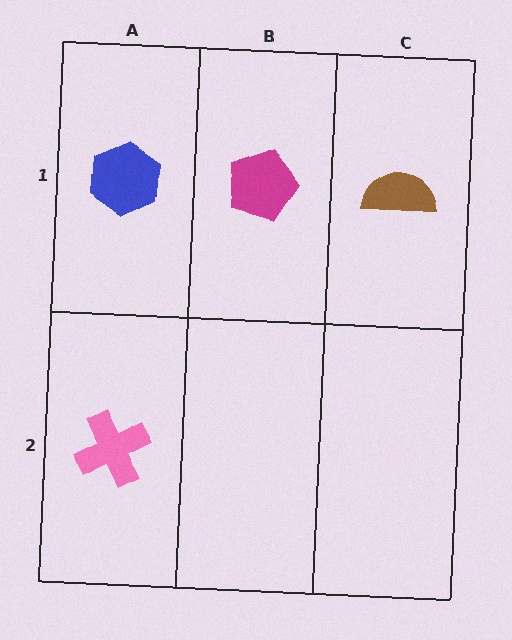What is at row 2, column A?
A pink cross.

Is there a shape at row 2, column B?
No, that cell is empty.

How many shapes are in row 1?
3 shapes.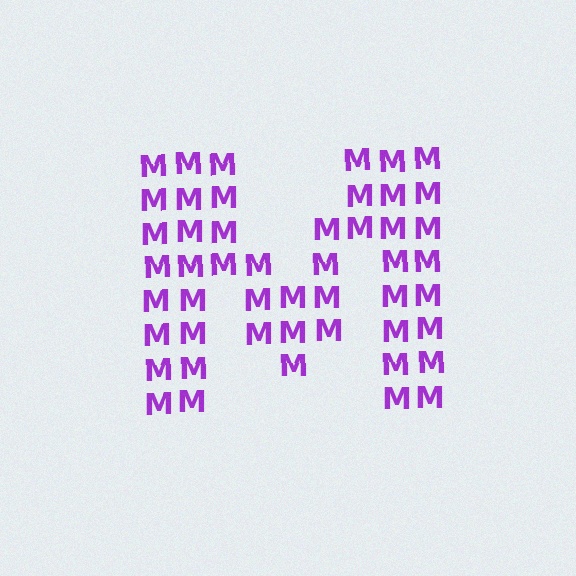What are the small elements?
The small elements are letter M's.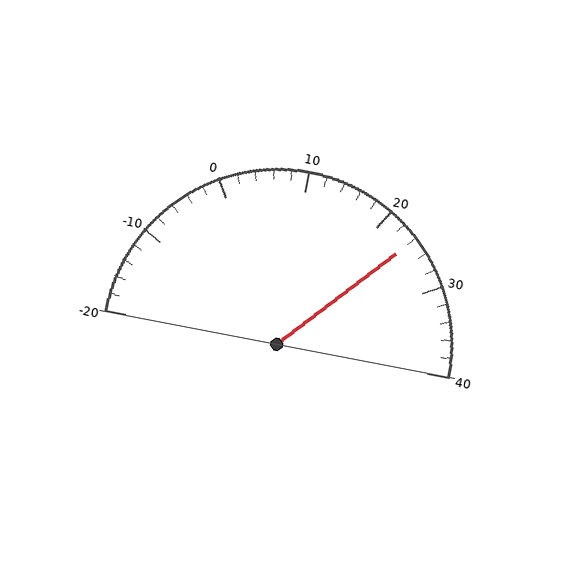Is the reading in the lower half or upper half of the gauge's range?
The reading is in the upper half of the range (-20 to 40).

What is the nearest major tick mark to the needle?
The nearest major tick mark is 20.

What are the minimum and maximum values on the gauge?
The gauge ranges from -20 to 40.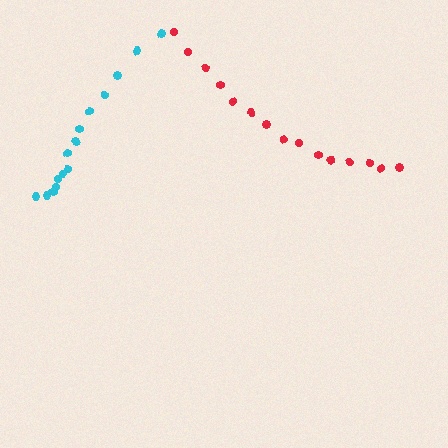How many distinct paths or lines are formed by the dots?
There are 2 distinct paths.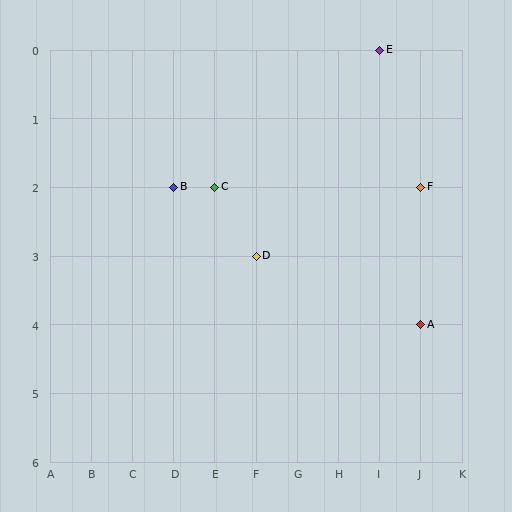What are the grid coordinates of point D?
Point D is at grid coordinates (F, 3).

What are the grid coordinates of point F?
Point F is at grid coordinates (J, 2).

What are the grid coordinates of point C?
Point C is at grid coordinates (E, 2).